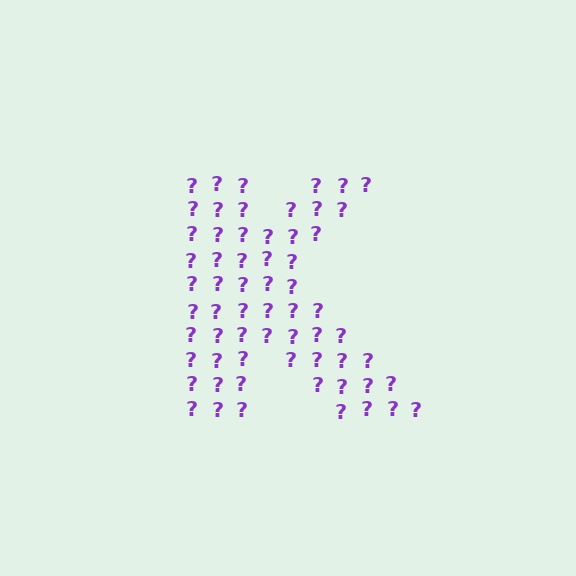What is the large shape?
The large shape is the letter K.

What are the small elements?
The small elements are question marks.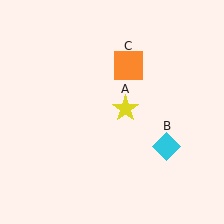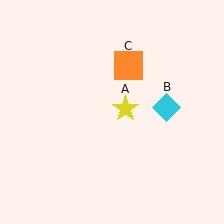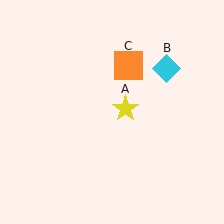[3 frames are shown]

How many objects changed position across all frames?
1 object changed position: cyan diamond (object B).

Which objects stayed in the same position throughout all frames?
Yellow star (object A) and orange square (object C) remained stationary.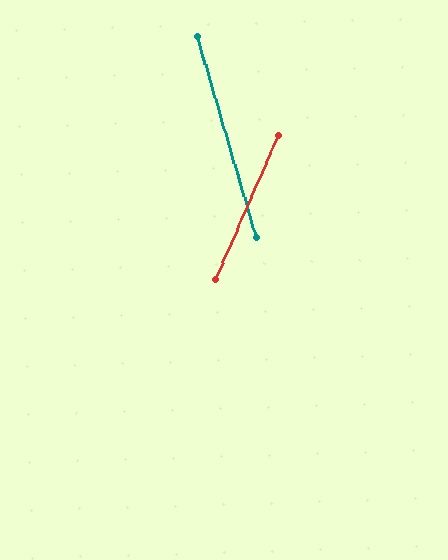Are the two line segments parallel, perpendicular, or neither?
Neither parallel nor perpendicular — they differ by about 40°.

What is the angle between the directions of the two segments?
Approximately 40 degrees.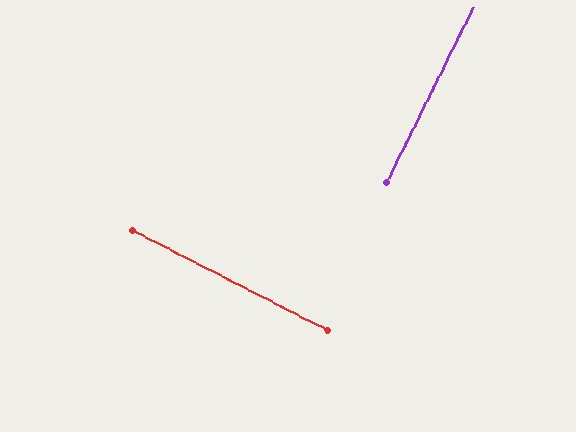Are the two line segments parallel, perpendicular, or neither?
Perpendicular — they meet at approximately 89°.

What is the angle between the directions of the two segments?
Approximately 89 degrees.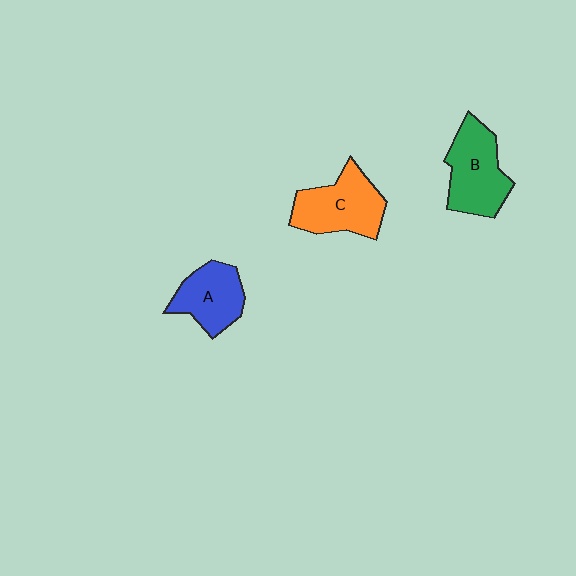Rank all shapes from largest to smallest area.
From largest to smallest: C (orange), B (green), A (blue).